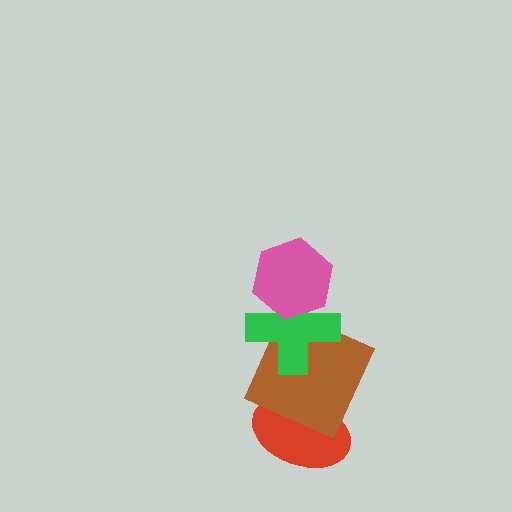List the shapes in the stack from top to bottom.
From top to bottom: the pink hexagon, the green cross, the brown square, the red ellipse.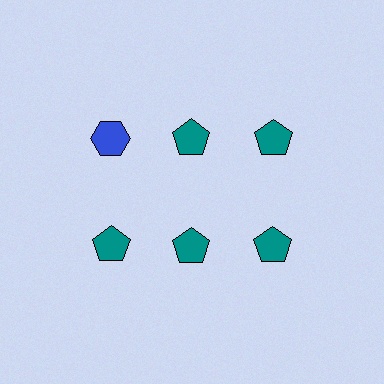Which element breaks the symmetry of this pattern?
The blue hexagon in the top row, leftmost column breaks the symmetry. All other shapes are teal pentagons.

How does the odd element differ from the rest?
It differs in both color (blue instead of teal) and shape (hexagon instead of pentagon).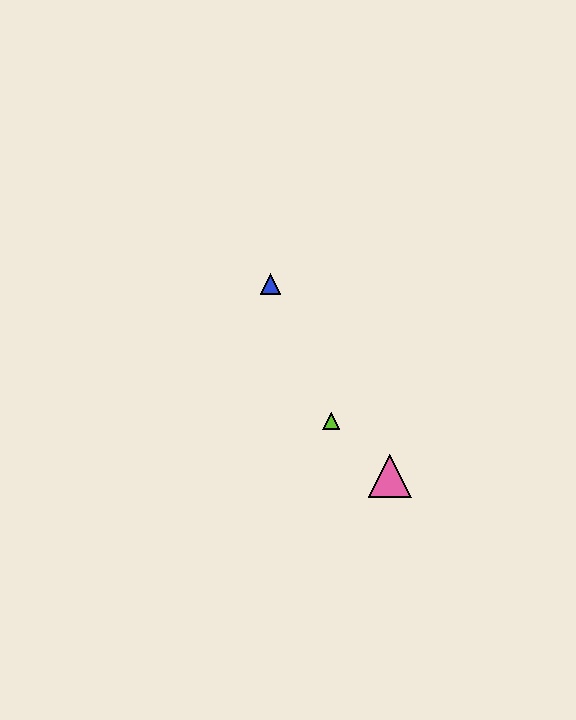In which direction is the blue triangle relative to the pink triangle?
The blue triangle is above the pink triangle.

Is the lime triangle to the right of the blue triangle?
Yes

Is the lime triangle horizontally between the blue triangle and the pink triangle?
Yes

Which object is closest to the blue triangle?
The lime triangle is closest to the blue triangle.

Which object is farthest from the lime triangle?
The blue triangle is farthest from the lime triangle.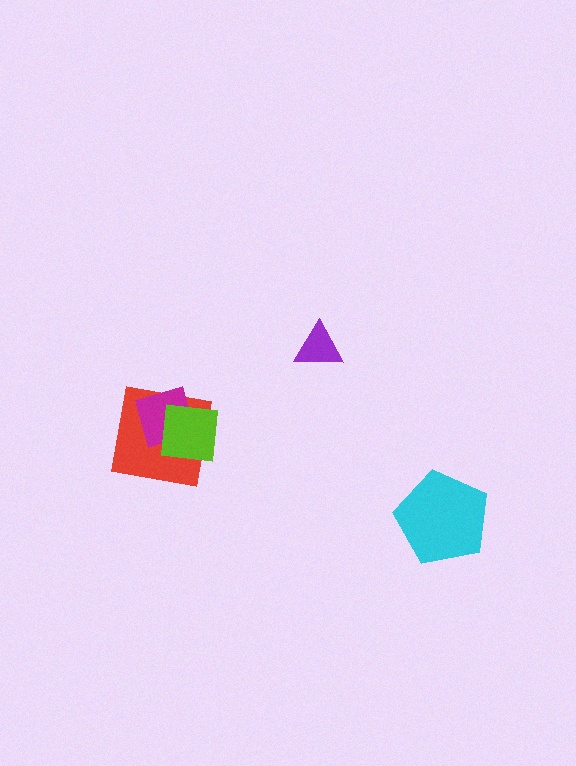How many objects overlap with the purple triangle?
0 objects overlap with the purple triangle.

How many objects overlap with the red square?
2 objects overlap with the red square.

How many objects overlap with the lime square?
2 objects overlap with the lime square.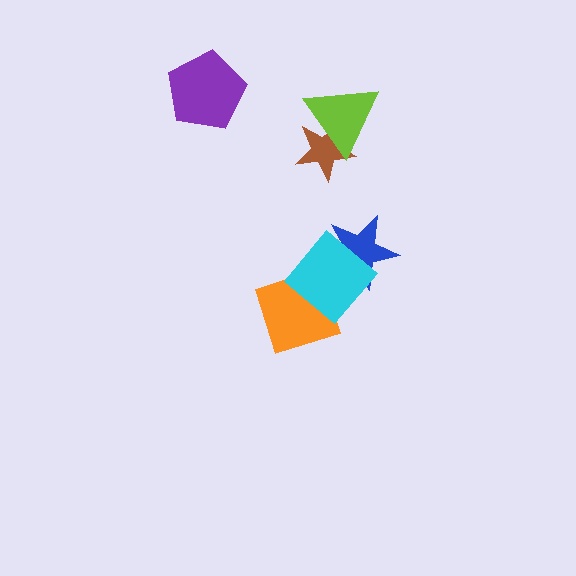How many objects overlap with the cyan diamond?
2 objects overlap with the cyan diamond.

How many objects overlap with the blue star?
1 object overlaps with the blue star.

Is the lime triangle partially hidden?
No, no other shape covers it.